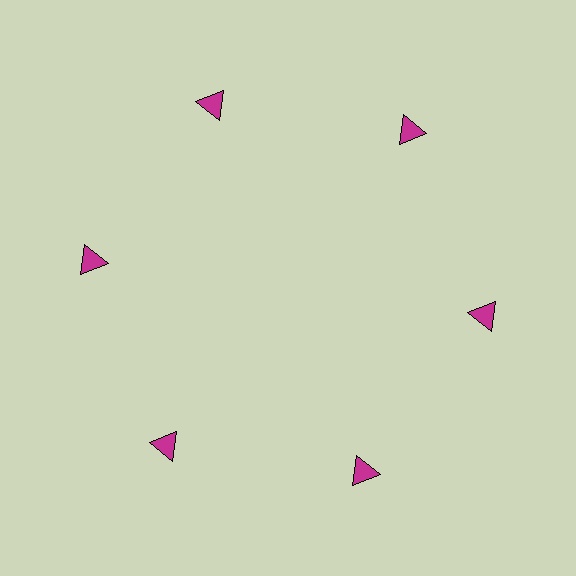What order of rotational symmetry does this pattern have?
This pattern has 6-fold rotational symmetry.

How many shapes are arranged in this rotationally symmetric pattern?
There are 6 shapes, arranged in 6 groups of 1.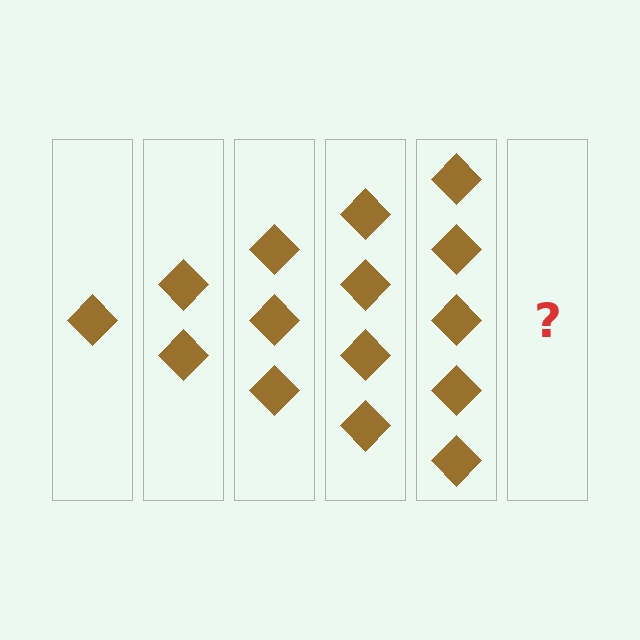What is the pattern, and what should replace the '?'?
The pattern is that each step adds one more diamond. The '?' should be 6 diamonds.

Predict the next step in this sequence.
The next step is 6 diamonds.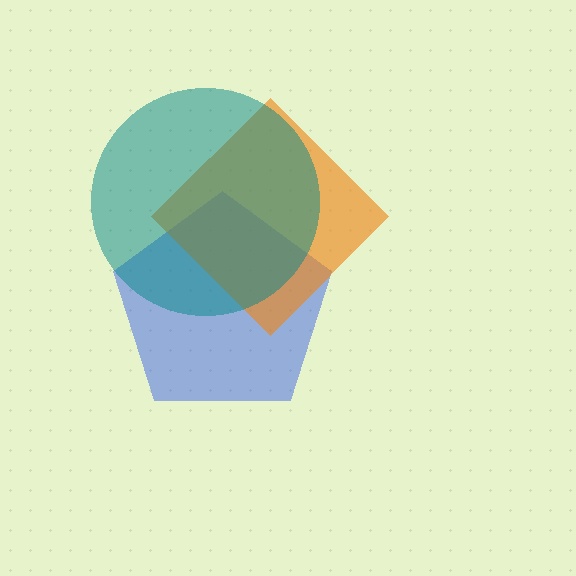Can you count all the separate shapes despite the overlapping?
Yes, there are 3 separate shapes.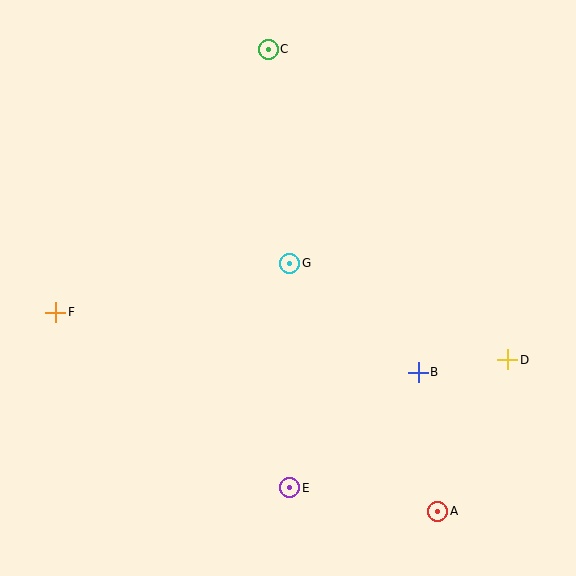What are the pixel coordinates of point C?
Point C is at (268, 49).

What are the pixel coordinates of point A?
Point A is at (438, 511).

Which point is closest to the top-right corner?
Point C is closest to the top-right corner.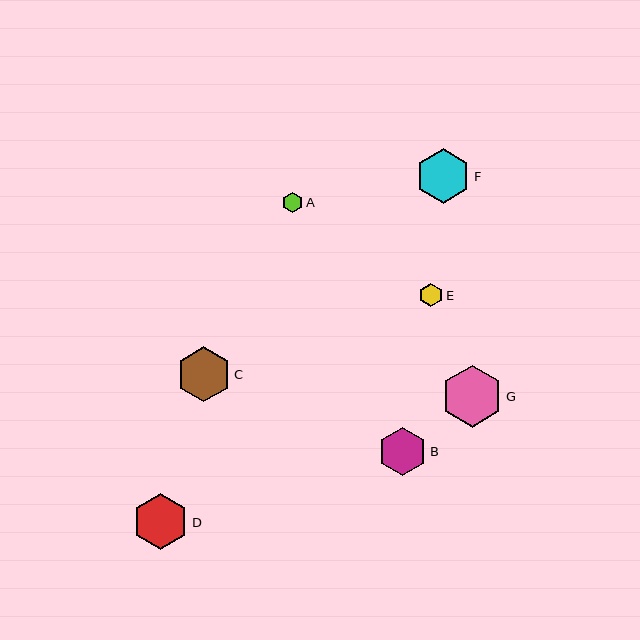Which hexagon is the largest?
Hexagon G is the largest with a size of approximately 62 pixels.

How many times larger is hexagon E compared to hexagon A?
Hexagon E is approximately 1.2 times the size of hexagon A.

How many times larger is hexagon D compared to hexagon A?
Hexagon D is approximately 2.7 times the size of hexagon A.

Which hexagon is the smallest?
Hexagon A is the smallest with a size of approximately 20 pixels.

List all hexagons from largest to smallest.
From largest to smallest: G, D, F, C, B, E, A.